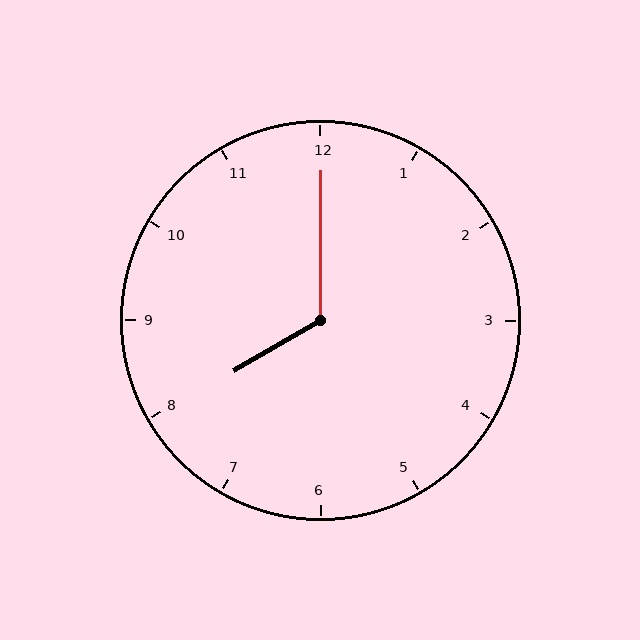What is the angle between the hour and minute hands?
Approximately 120 degrees.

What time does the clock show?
8:00.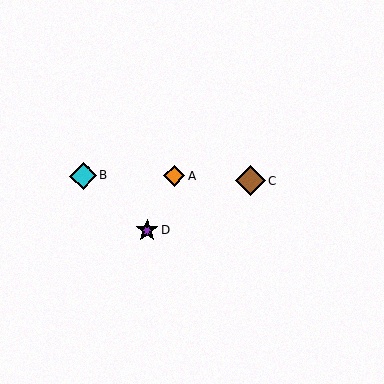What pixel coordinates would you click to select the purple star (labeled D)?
Click at (147, 230) to select the purple star D.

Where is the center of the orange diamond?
The center of the orange diamond is at (174, 176).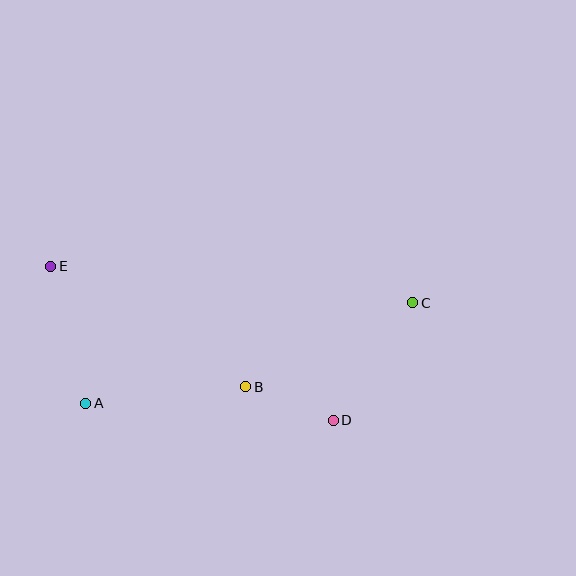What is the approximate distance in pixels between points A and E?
The distance between A and E is approximately 141 pixels.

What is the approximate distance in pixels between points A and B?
The distance between A and B is approximately 161 pixels.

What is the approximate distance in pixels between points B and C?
The distance between B and C is approximately 187 pixels.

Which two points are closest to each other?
Points B and D are closest to each other.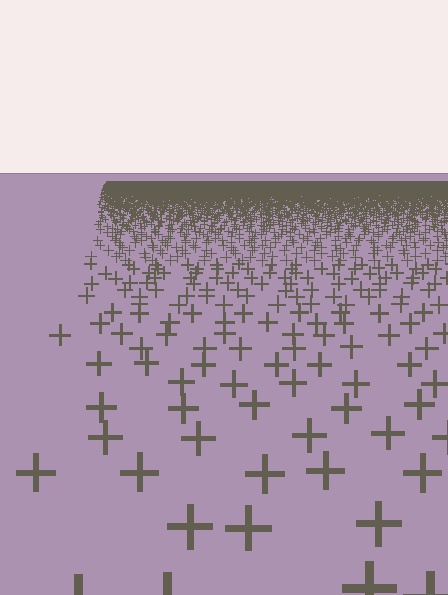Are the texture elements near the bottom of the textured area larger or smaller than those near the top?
Larger. Near the bottom, elements are closer to the viewer and appear at a bigger on-screen size.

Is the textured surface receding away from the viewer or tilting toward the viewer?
The surface is receding away from the viewer. Texture elements get smaller and denser toward the top.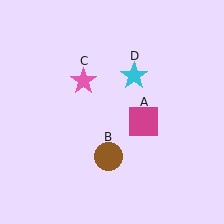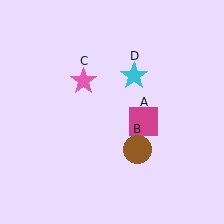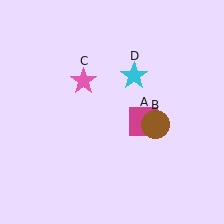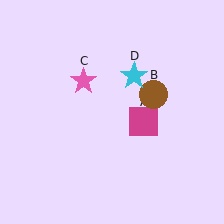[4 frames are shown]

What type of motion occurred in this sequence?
The brown circle (object B) rotated counterclockwise around the center of the scene.